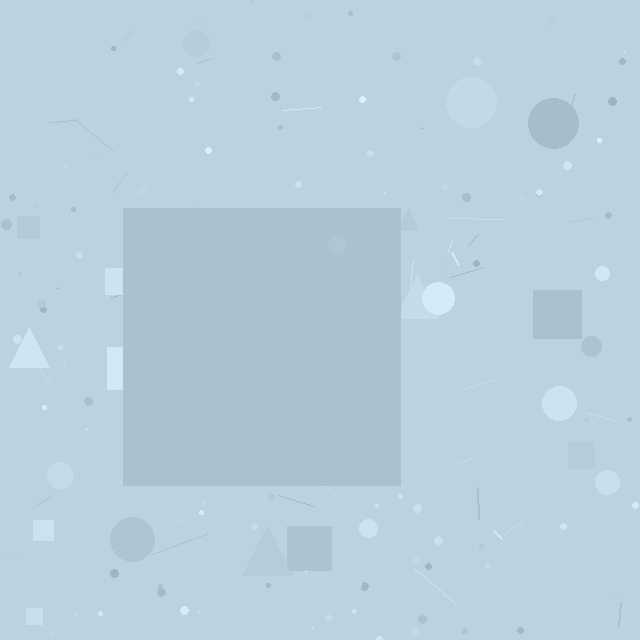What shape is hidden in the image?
A square is hidden in the image.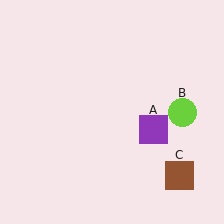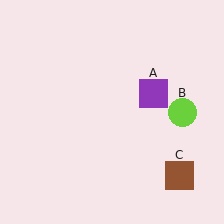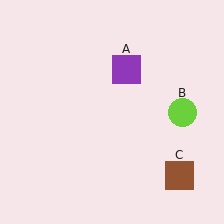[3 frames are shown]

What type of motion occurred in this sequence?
The purple square (object A) rotated counterclockwise around the center of the scene.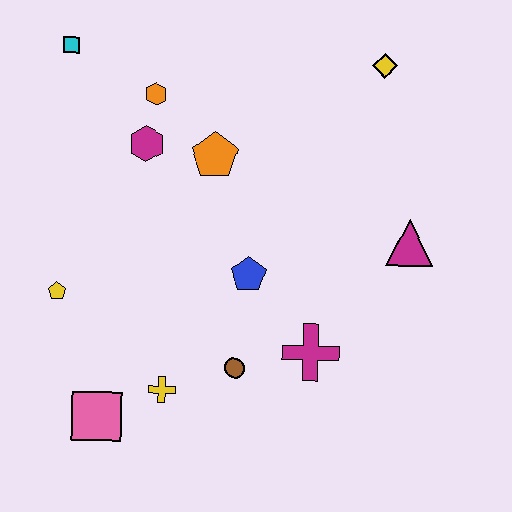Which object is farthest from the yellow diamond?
The pink square is farthest from the yellow diamond.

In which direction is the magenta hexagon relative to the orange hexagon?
The magenta hexagon is below the orange hexagon.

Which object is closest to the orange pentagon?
The magenta hexagon is closest to the orange pentagon.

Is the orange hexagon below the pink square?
No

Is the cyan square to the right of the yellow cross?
No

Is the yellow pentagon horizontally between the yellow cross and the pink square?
No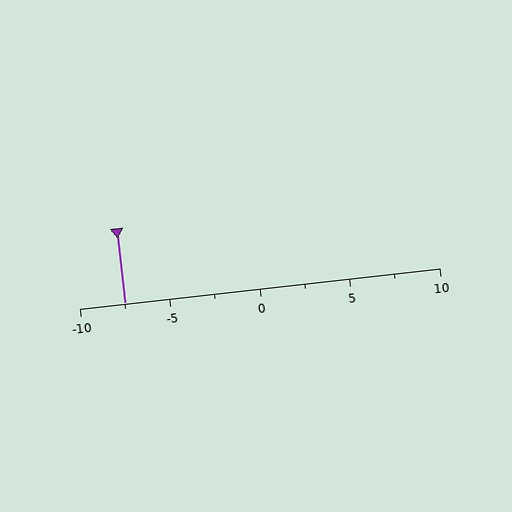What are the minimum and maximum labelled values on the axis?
The axis runs from -10 to 10.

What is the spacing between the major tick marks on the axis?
The major ticks are spaced 5 apart.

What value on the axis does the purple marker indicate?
The marker indicates approximately -7.5.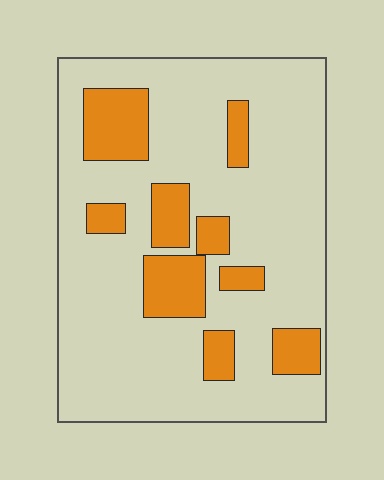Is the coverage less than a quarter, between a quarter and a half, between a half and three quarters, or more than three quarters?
Less than a quarter.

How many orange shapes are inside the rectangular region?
9.